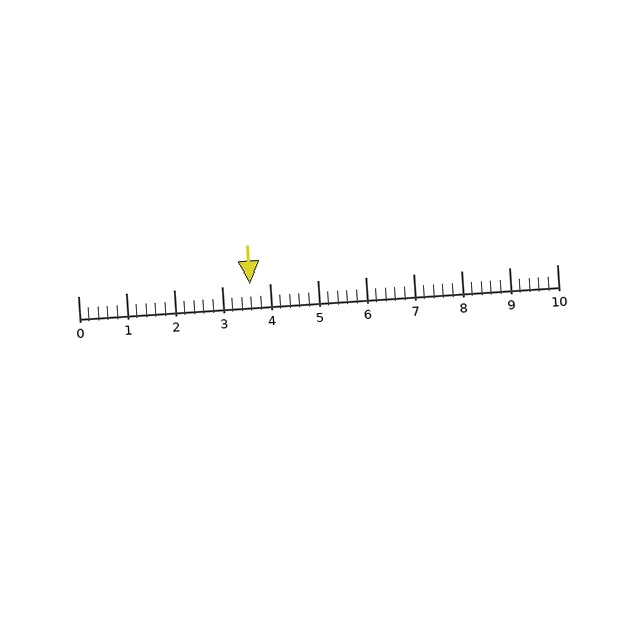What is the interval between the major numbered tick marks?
The major tick marks are spaced 1 units apart.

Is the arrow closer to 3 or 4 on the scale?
The arrow is closer to 4.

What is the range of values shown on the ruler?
The ruler shows values from 0 to 10.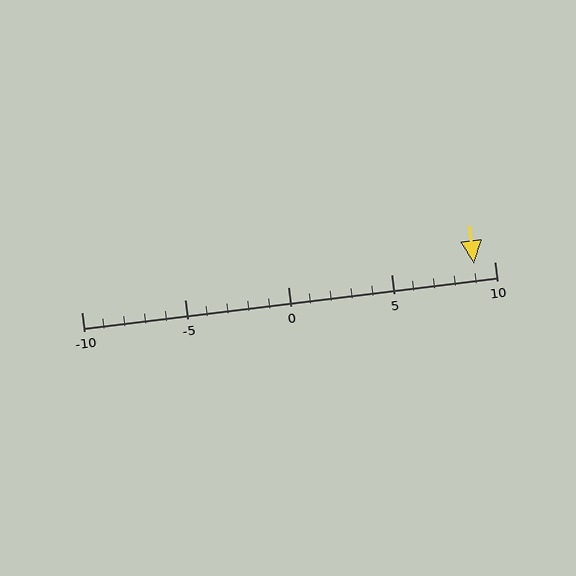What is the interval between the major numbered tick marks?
The major tick marks are spaced 5 units apart.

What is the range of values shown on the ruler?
The ruler shows values from -10 to 10.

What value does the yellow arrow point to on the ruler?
The yellow arrow points to approximately 9.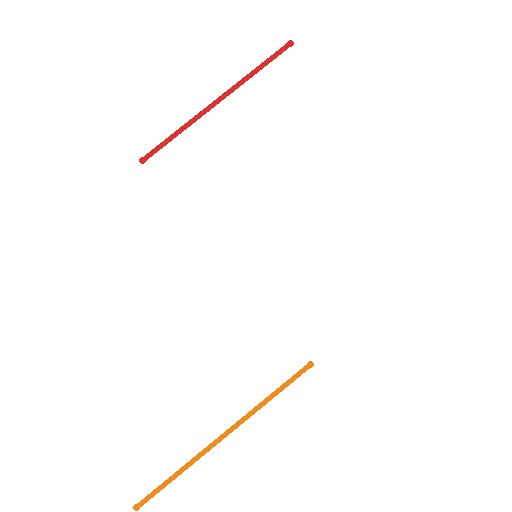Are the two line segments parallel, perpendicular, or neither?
Parallel — their directions differ by only 1.1°.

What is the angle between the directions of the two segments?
Approximately 1 degree.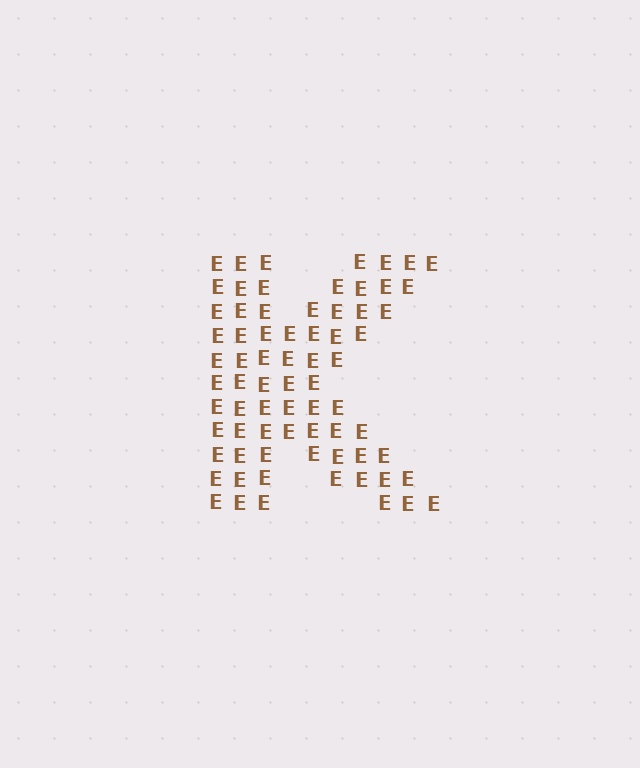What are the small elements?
The small elements are letter E's.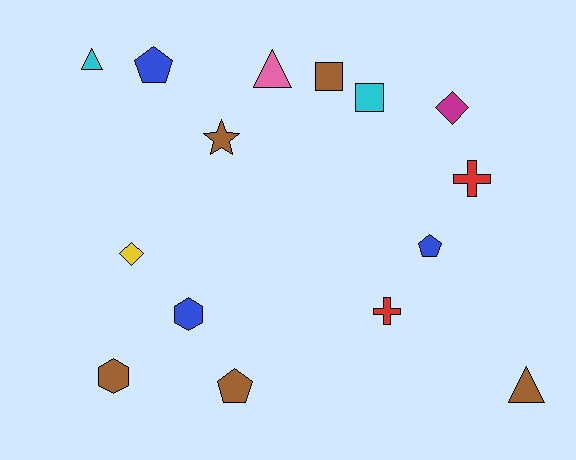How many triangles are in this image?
There are 3 triangles.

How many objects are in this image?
There are 15 objects.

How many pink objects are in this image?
There is 1 pink object.